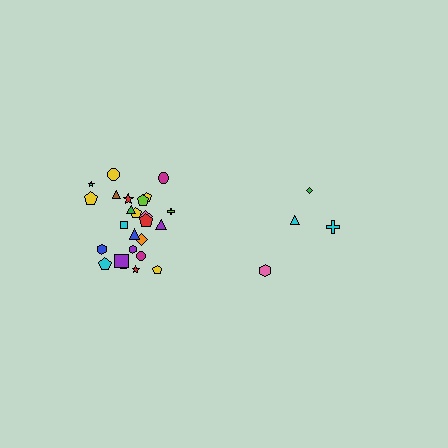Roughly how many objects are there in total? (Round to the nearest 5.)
Roughly 30 objects in total.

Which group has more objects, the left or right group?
The left group.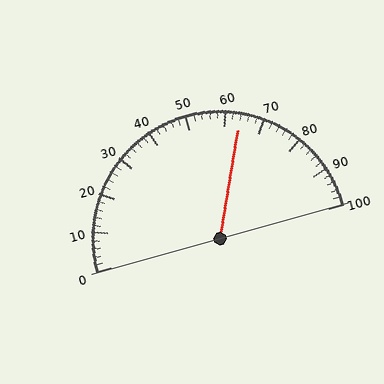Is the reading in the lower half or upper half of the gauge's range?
The reading is in the upper half of the range (0 to 100).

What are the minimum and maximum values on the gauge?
The gauge ranges from 0 to 100.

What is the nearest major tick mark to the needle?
The nearest major tick mark is 60.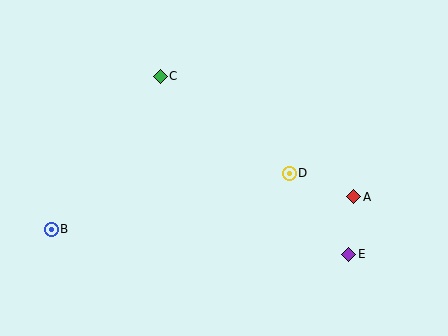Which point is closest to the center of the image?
Point D at (289, 173) is closest to the center.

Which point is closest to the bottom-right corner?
Point E is closest to the bottom-right corner.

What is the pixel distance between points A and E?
The distance between A and E is 57 pixels.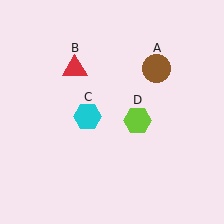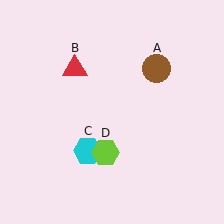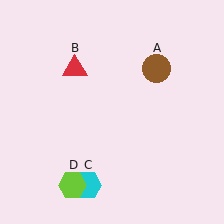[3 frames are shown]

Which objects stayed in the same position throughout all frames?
Brown circle (object A) and red triangle (object B) remained stationary.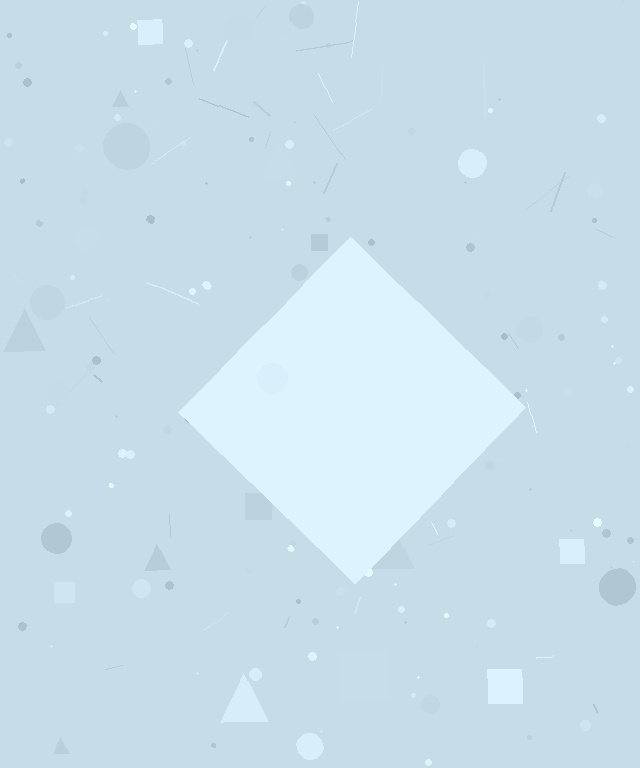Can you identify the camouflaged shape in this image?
The camouflaged shape is a diamond.